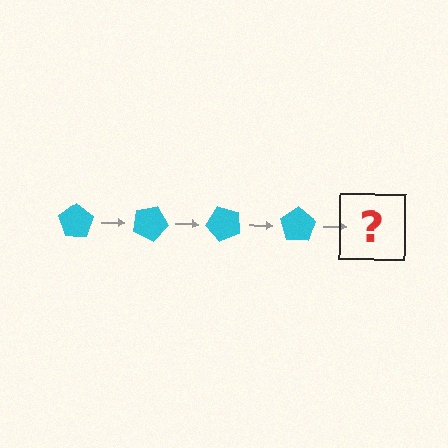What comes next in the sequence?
The next element should be a cyan pentagon rotated 100 degrees.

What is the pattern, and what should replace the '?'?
The pattern is that the pentagon rotates 25 degrees each step. The '?' should be a cyan pentagon rotated 100 degrees.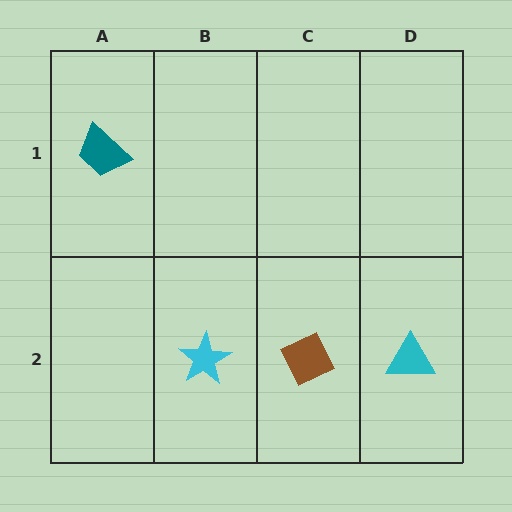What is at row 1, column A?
A teal trapezoid.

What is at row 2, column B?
A cyan star.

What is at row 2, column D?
A cyan triangle.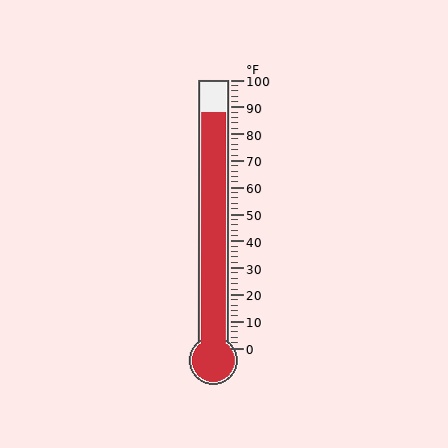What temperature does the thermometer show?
The thermometer shows approximately 88°F.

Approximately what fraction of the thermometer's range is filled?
The thermometer is filled to approximately 90% of its range.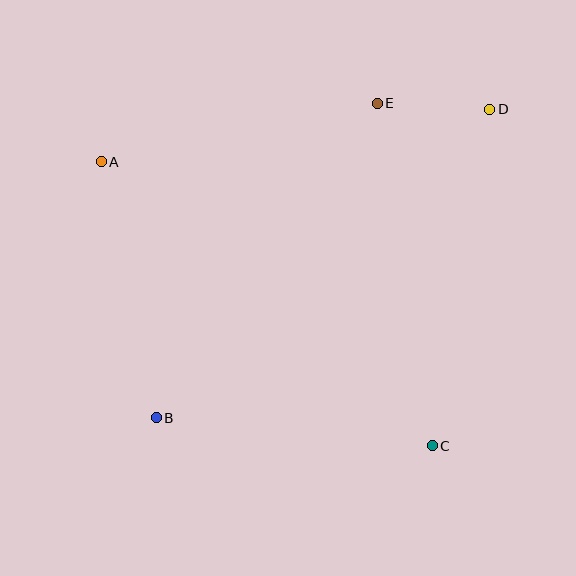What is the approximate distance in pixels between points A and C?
The distance between A and C is approximately 436 pixels.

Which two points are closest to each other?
Points D and E are closest to each other.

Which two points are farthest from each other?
Points B and D are farthest from each other.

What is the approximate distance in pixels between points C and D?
The distance between C and D is approximately 341 pixels.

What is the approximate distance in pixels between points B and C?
The distance between B and C is approximately 278 pixels.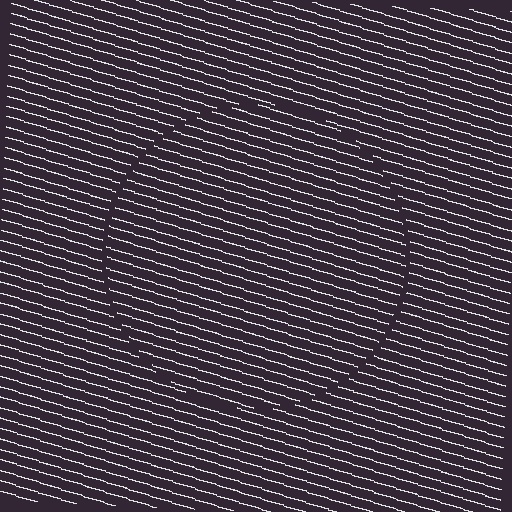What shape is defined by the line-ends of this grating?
An illusory circle. The interior of the shape contains the same grating, shifted by half a period — the contour is defined by the phase discontinuity where line-ends from the inner and outer gratings abut.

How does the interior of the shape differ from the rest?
The interior of the shape contains the same grating, shifted by half a period — the contour is defined by the phase discontinuity where line-ends from the inner and outer gratings abut.